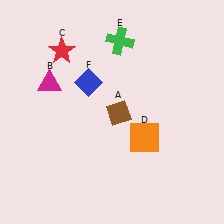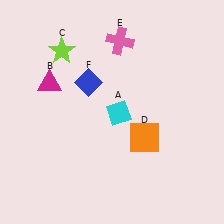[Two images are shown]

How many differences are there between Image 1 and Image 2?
There are 3 differences between the two images.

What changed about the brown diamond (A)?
In Image 1, A is brown. In Image 2, it changed to cyan.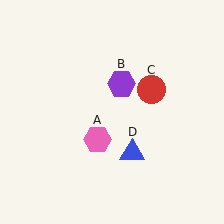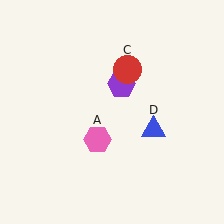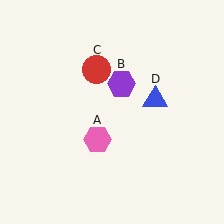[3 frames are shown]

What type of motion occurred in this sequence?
The red circle (object C), blue triangle (object D) rotated counterclockwise around the center of the scene.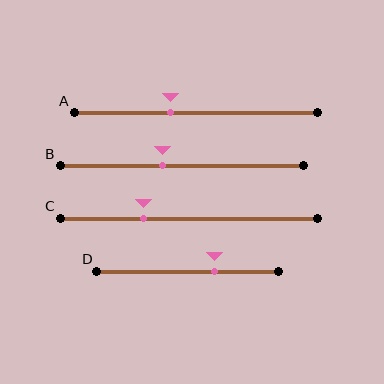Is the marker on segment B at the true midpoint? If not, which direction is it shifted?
No, the marker on segment B is shifted to the left by about 8% of the segment length.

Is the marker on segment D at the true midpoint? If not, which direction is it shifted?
No, the marker on segment D is shifted to the right by about 15% of the segment length.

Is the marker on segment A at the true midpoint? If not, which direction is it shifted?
No, the marker on segment A is shifted to the left by about 10% of the segment length.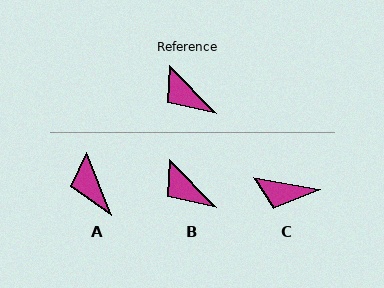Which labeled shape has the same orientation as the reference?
B.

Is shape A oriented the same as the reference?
No, it is off by about 23 degrees.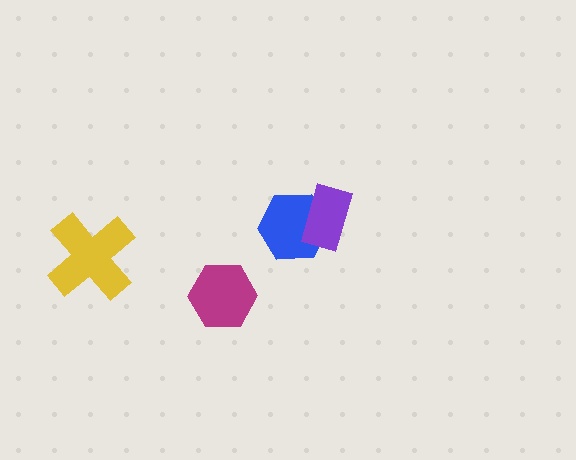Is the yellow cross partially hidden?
No, no other shape covers it.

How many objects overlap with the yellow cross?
0 objects overlap with the yellow cross.